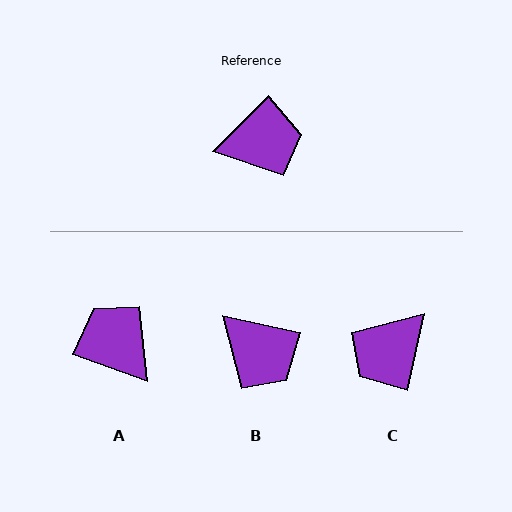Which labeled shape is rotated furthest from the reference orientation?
C, about 147 degrees away.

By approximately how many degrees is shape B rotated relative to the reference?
Approximately 57 degrees clockwise.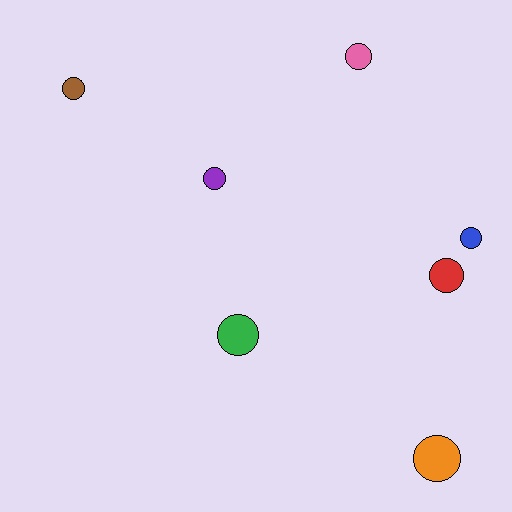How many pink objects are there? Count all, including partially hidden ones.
There is 1 pink object.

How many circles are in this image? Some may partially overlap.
There are 7 circles.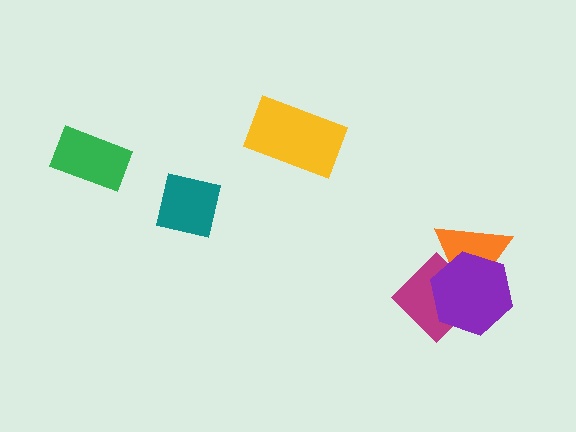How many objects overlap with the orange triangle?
2 objects overlap with the orange triangle.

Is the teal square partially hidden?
No, no other shape covers it.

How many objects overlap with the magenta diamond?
2 objects overlap with the magenta diamond.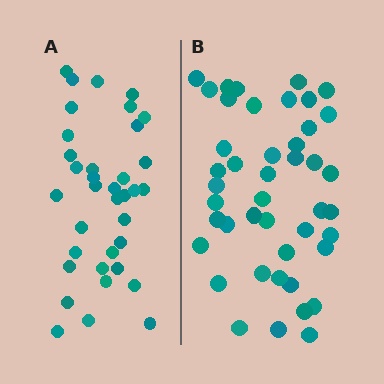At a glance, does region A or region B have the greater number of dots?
Region B (the right region) has more dots.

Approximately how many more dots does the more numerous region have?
Region B has roughly 8 or so more dots than region A.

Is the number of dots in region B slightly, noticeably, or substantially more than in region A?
Region B has only slightly more — the two regions are fairly close. The ratio is roughly 1.2 to 1.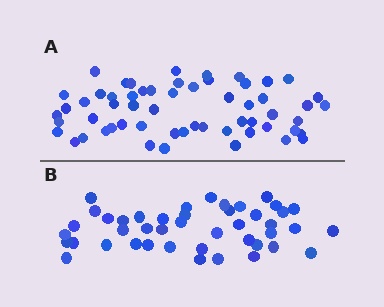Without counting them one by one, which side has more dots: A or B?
Region A (the top region) has more dots.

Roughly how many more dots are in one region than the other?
Region A has approximately 15 more dots than region B.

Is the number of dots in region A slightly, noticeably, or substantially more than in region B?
Region A has noticeably more, but not dramatically so. The ratio is roughly 1.3 to 1.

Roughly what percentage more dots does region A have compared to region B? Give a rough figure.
About 30% more.